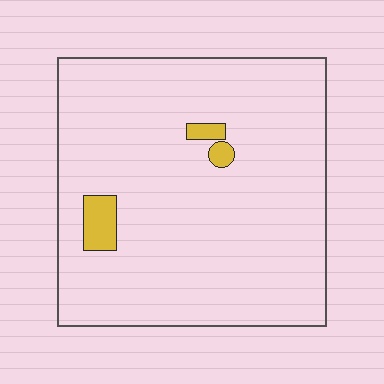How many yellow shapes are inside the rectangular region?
3.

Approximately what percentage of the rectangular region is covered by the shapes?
Approximately 5%.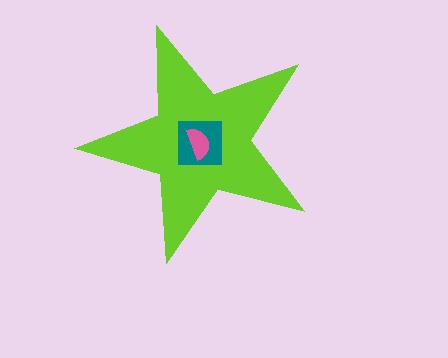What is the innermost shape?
The pink semicircle.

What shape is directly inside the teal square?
The pink semicircle.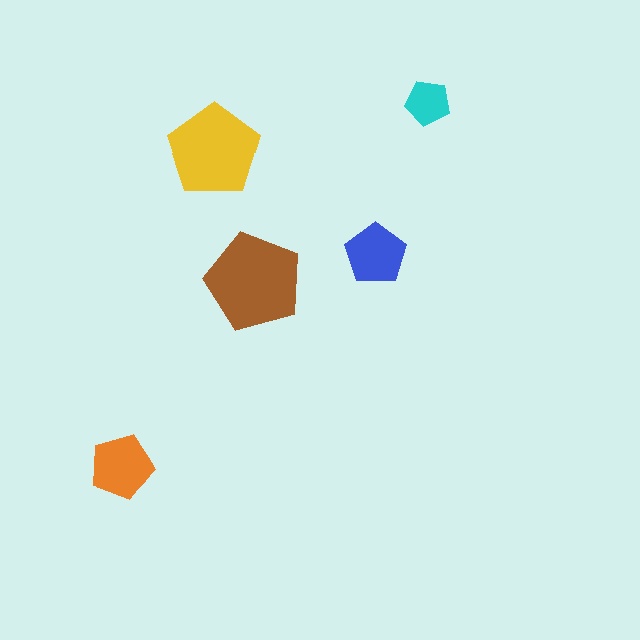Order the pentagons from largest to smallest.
the brown one, the yellow one, the orange one, the blue one, the cyan one.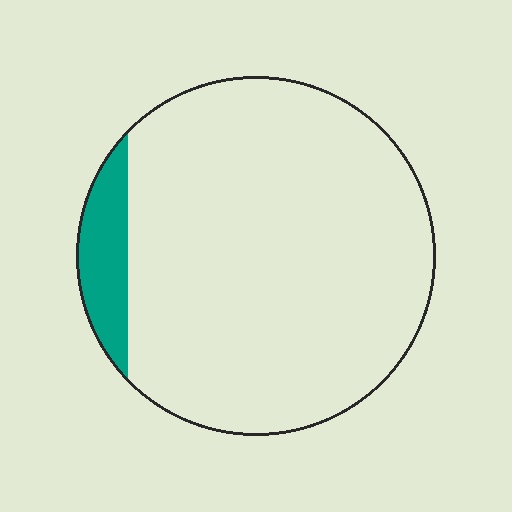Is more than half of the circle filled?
No.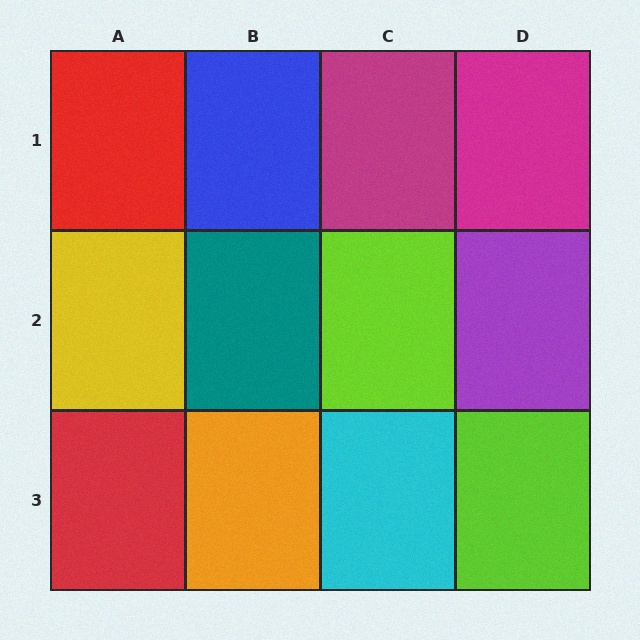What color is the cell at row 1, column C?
Magenta.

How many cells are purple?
1 cell is purple.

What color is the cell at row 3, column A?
Red.